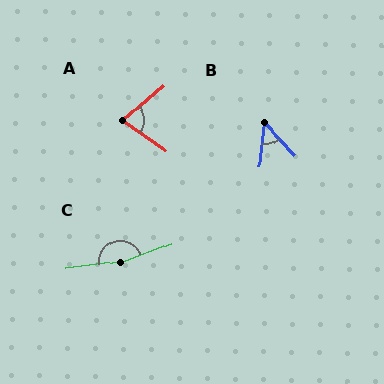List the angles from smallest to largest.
B (49°), A (76°), C (168°).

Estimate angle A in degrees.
Approximately 76 degrees.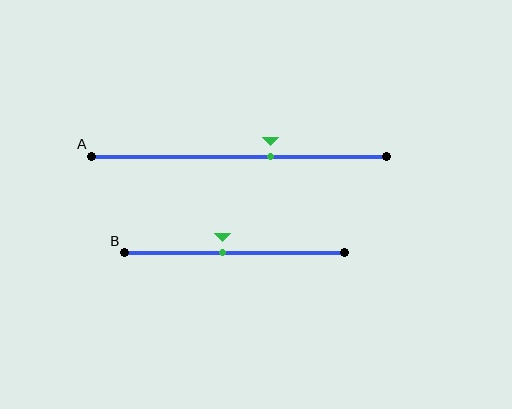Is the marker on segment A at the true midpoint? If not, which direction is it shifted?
No, the marker on segment A is shifted to the right by about 11% of the segment length.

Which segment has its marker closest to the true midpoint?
Segment B has its marker closest to the true midpoint.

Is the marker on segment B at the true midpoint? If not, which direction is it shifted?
No, the marker on segment B is shifted to the left by about 6% of the segment length.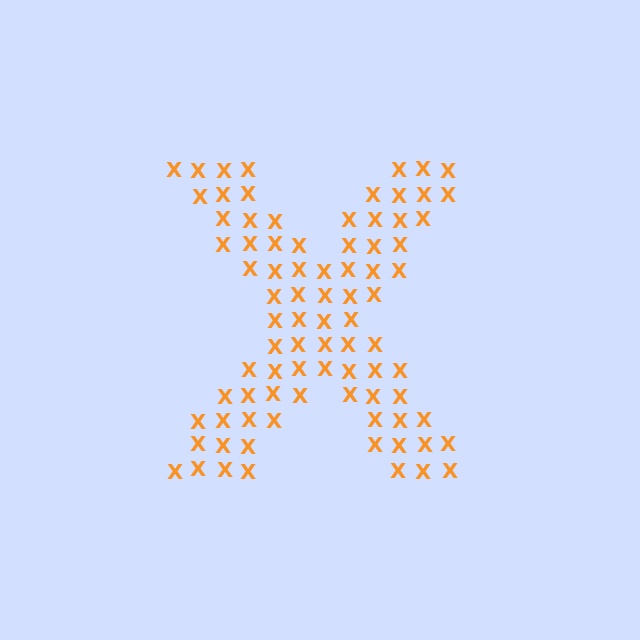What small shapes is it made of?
It is made of small letter X's.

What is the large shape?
The large shape is the letter X.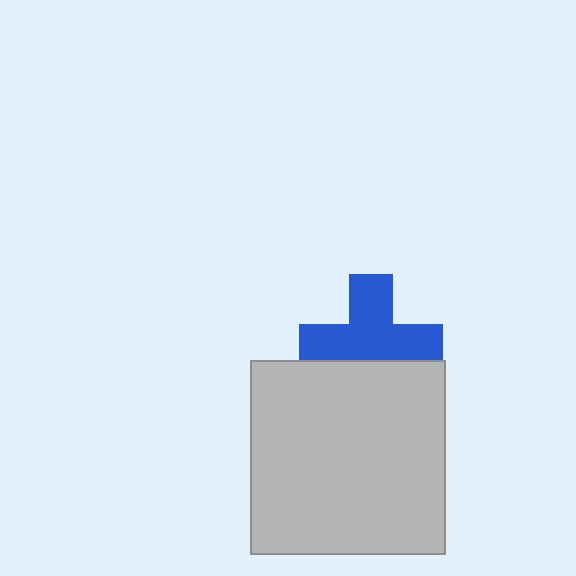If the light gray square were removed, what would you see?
You would see the complete blue cross.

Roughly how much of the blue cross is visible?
Most of it is visible (roughly 68%).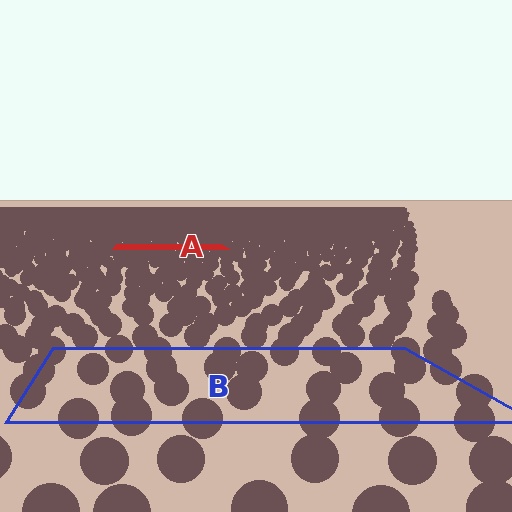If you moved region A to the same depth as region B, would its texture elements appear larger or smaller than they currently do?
They would appear larger. At a closer depth, the same texture elements are projected at a bigger on-screen size.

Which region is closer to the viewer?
Region B is closer. The texture elements there are larger and more spread out.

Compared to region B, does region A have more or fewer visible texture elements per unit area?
Region A has more texture elements per unit area — they are packed more densely because it is farther away.